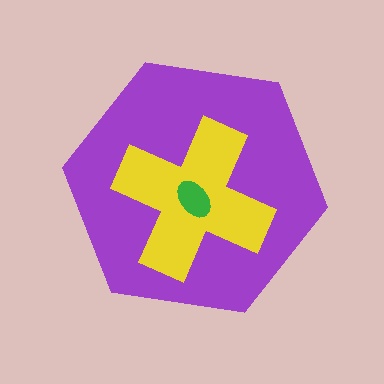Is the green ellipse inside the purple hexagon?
Yes.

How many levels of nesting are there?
3.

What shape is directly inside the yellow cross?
The green ellipse.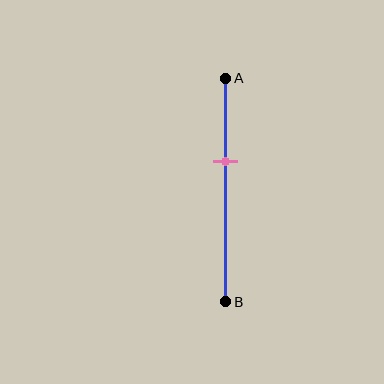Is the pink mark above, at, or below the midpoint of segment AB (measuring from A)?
The pink mark is above the midpoint of segment AB.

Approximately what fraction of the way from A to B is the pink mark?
The pink mark is approximately 35% of the way from A to B.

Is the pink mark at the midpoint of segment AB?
No, the mark is at about 35% from A, not at the 50% midpoint.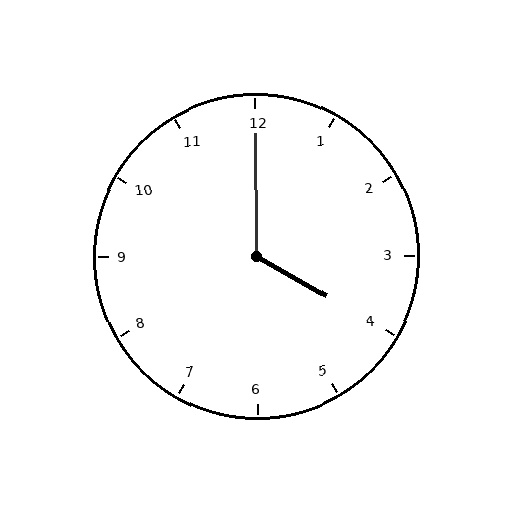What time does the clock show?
4:00.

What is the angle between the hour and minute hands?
Approximately 120 degrees.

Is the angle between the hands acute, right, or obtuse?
It is obtuse.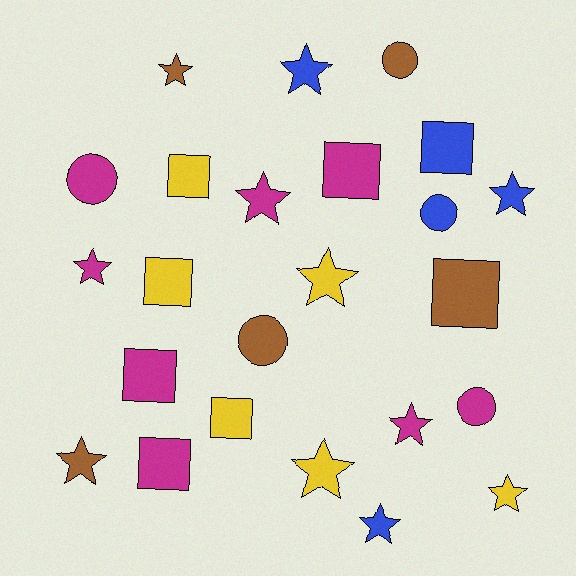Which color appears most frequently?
Magenta, with 8 objects.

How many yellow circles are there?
There are no yellow circles.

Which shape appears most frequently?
Star, with 11 objects.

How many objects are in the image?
There are 24 objects.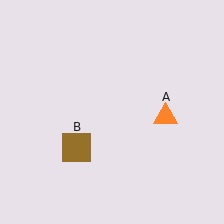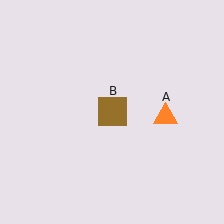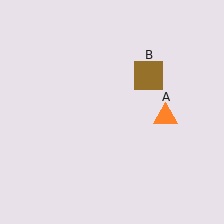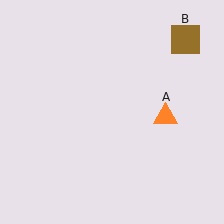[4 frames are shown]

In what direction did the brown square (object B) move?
The brown square (object B) moved up and to the right.